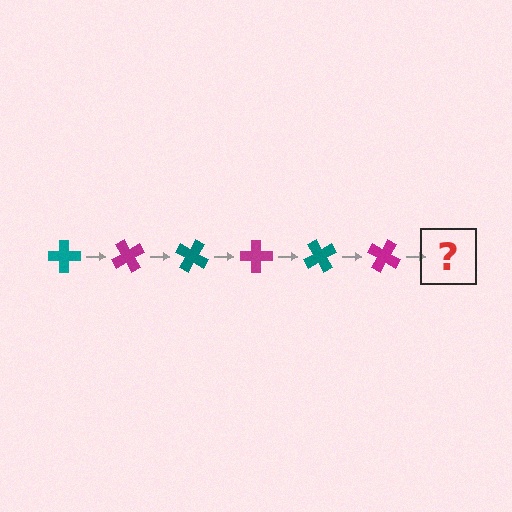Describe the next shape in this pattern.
It should be a teal cross, rotated 360 degrees from the start.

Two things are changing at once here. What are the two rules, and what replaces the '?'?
The two rules are that it rotates 60 degrees each step and the color cycles through teal and magenta. The '?' should be a teal cross, rotated 360 degrees from the start.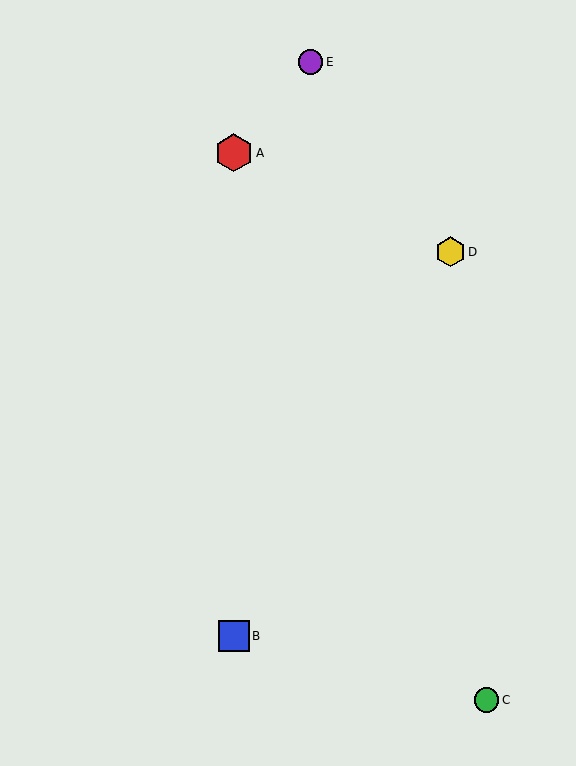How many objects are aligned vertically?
2 objects (A, B) are aligned vertically.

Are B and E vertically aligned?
No, B is at x≈234 and E is at x≈311.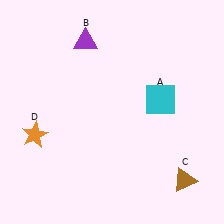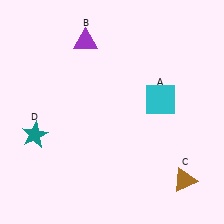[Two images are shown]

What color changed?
The star (D) changed from orange in Image 1 to teal in Image 2.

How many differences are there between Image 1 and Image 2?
There is 1 difference between the two images.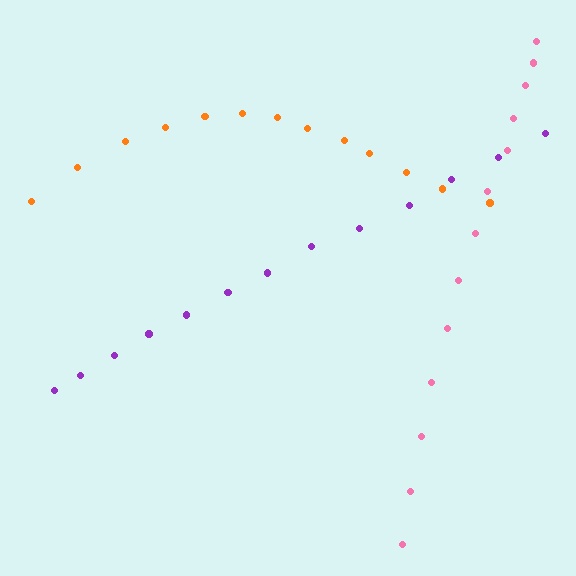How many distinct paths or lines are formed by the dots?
There are 3 distinct paths.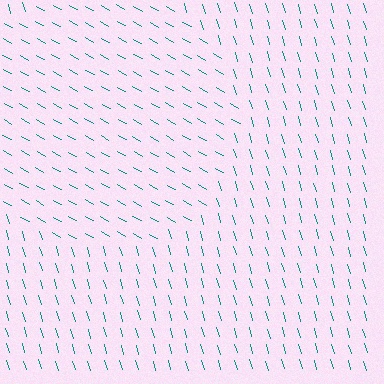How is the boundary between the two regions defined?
The boundary is defined purely by a change in line orientation (approximately 45 degrees difference). All lines are the same color and thickness.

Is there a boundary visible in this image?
Yes, there is a texture boundary formed by a change in line orientation.